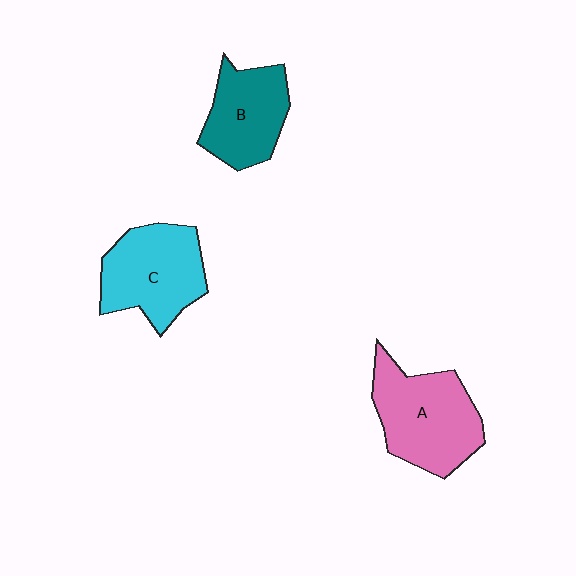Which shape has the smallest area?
Shape B (teal).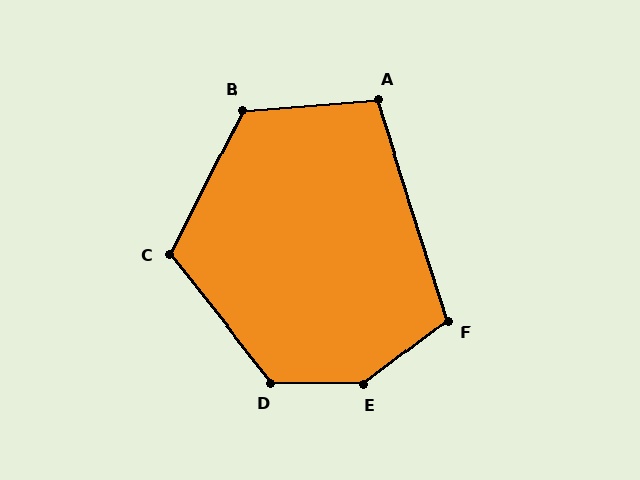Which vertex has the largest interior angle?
E, at approximately 142 degrees.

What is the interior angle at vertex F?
Approximately 110 degrees (obtuse).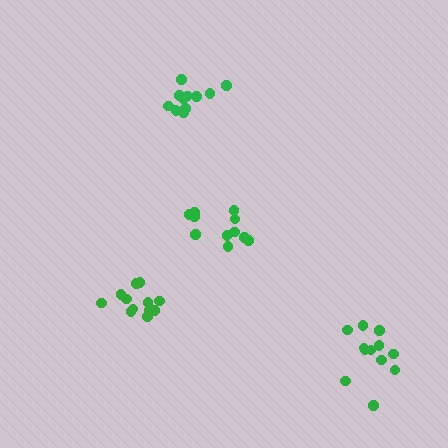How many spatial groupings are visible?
There are 4 spatial groupings.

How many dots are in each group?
Group 1: 12 dots, Group 2: 11 dots, Group 3: 12 dots, Group 4: 11 dots (46 total).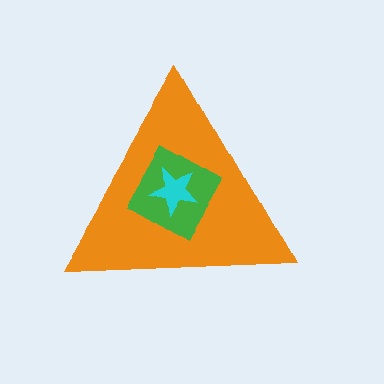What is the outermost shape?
The orange triangle.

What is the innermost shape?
The cyan star.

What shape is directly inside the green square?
The cyan star.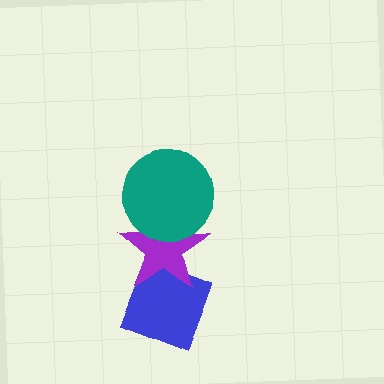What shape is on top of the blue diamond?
The purple star is on top of the blue diamond.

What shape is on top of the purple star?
The teal circle is on top of the purple star.